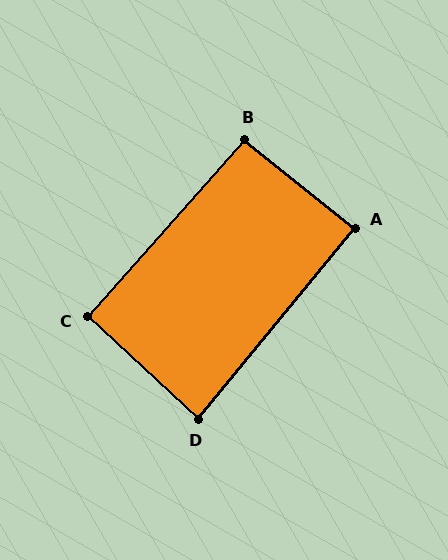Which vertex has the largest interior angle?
B, at approximately 93 degrees.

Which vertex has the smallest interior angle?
D, at approximately 87 degrees.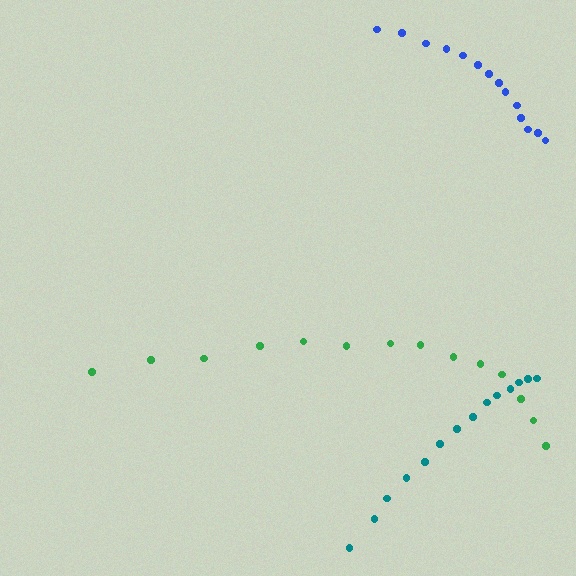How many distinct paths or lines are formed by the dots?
There are 3 distinct paths.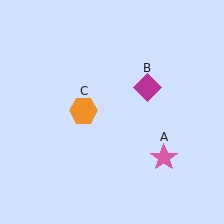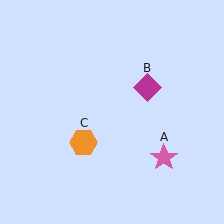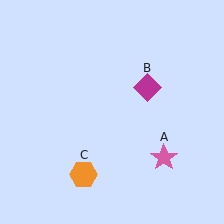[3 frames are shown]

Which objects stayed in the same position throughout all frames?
Pink star (object A) and magenta diamond (object B) remained stationary.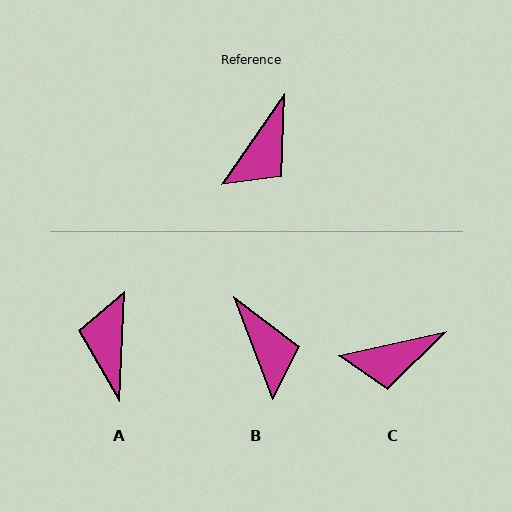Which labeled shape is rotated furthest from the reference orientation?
A, about 148 degrees away.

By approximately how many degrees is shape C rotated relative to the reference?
Approximately 43 degrees clockwise.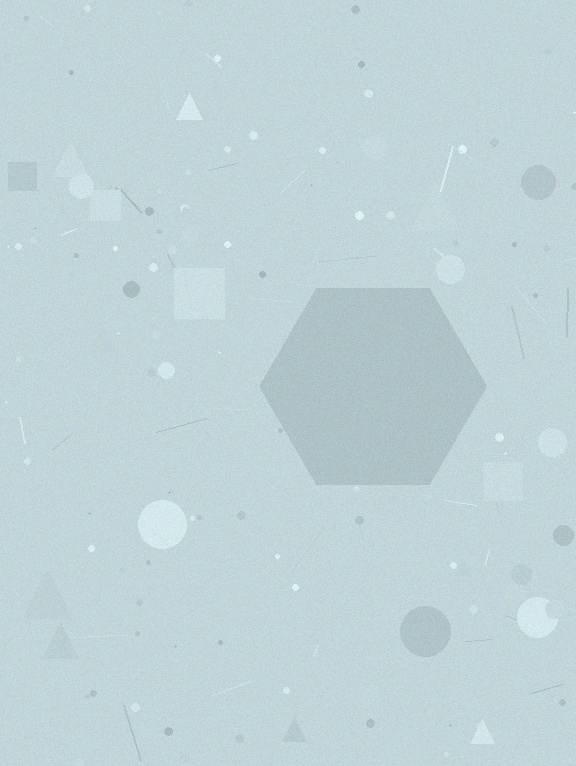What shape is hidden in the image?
A hexagon is hidden in the image.